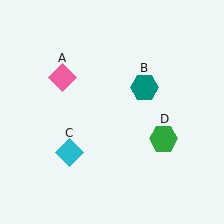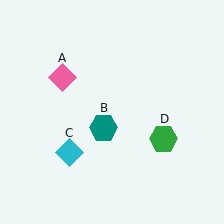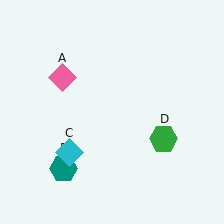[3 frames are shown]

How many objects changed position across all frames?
1 object changed position: teal hexagon (object B).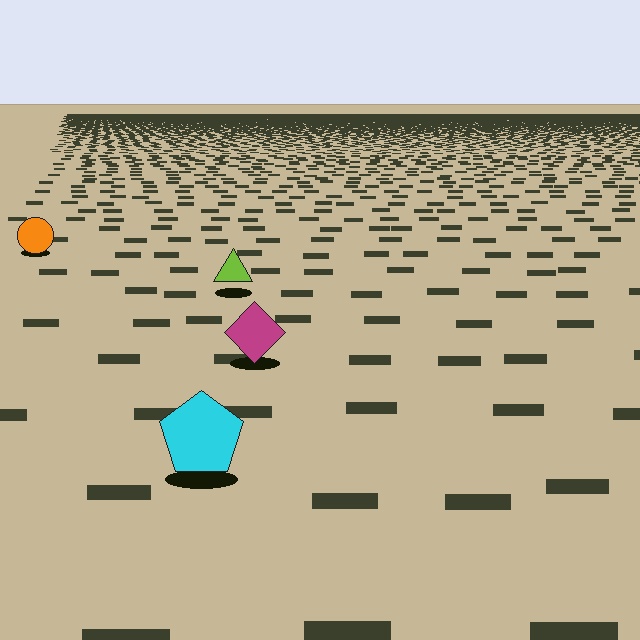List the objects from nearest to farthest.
From nearest to farthest: the cyan pentagon, the magenta diamond, the lime triangle, the orange circle.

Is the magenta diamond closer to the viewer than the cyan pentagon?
No. The cyan pentagon is closer — you can tell from the texture gradient: the ground texture is coarser near it.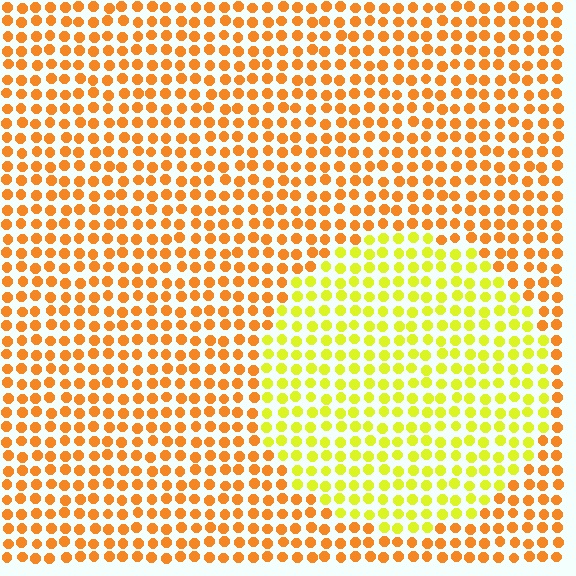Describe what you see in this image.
The image is filled with small orange elements in a uniform arrangement. A circle-shaped region is visible where the elements are tinted to a slightly different hue, forming a subtle color boundary.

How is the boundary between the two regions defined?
The boundary is defined purely by a slight shift in hue (about 39 degrees). Spacing, size, and orientation are identical on both sides.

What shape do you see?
I see a circle.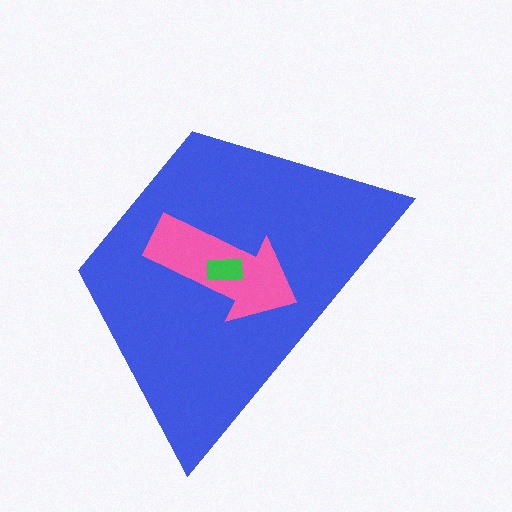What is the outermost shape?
The blue trapezoid.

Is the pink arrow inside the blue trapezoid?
Yes.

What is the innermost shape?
The green rectangle.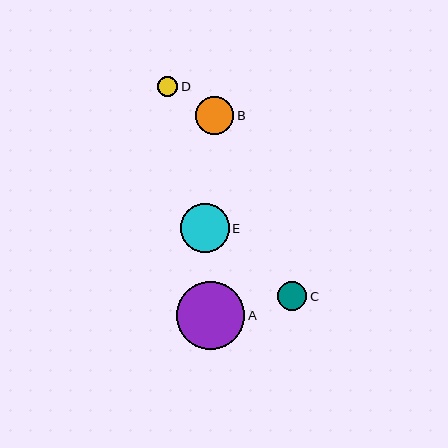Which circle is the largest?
Circle A is the largest with a size of approximately 68 pixels.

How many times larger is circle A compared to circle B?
Circle A is approximately 1.8 times the size of circle B.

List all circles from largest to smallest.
From largest to smallest: A, E, B, C, D.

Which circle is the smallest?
Circle D is the smallest with a size of approximately 21 pixels.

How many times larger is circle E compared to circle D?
Circle E is approximately 2.4 times the size of circle D.